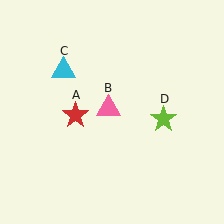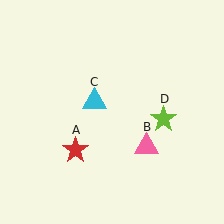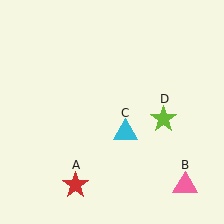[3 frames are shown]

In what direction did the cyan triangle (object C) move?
The cyan triangle (object C) moved down and to the right.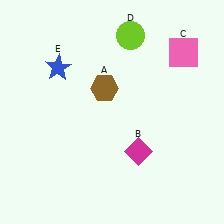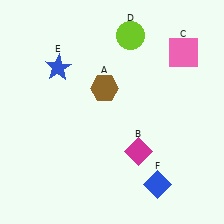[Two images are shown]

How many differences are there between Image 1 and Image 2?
There is 1 difference between the two images.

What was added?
A blue diamond (F) was added in Image 2.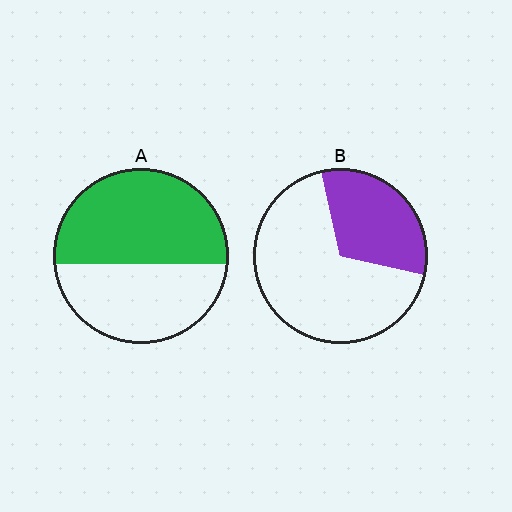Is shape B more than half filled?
No.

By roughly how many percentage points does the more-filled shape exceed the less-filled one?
By roughly 25 percentage points (A over B).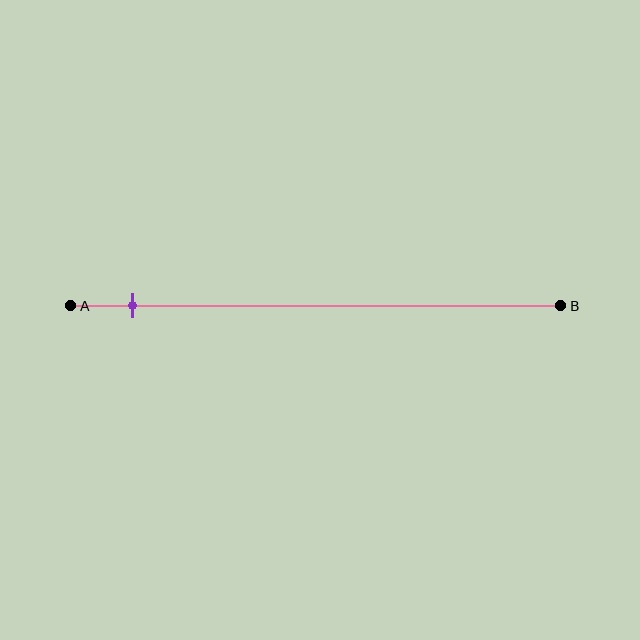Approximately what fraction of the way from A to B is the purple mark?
The purple mark is approximately 10% of the way from A to B.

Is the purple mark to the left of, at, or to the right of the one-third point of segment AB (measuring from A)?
The purple mark is to the left of the one-third point of segment AB.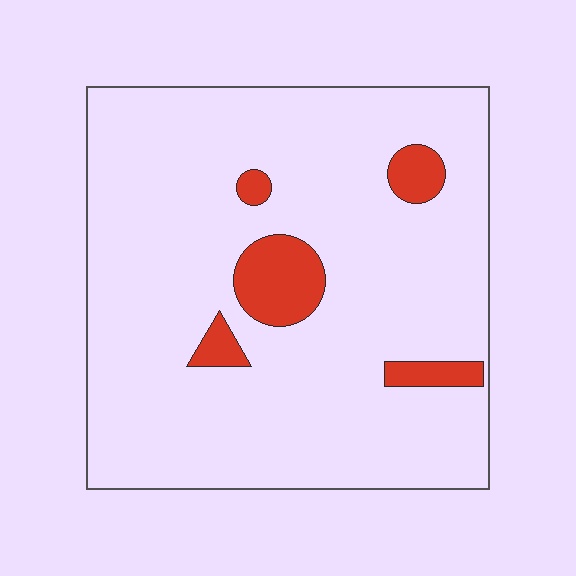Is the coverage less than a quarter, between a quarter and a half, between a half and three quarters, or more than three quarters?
Less than a quarter.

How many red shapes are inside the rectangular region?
5.